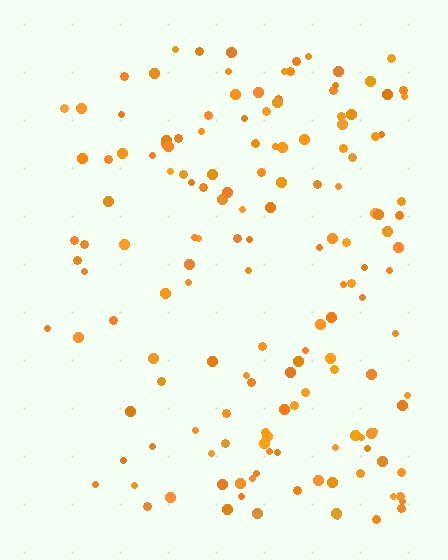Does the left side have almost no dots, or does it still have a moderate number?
Still a moderate number, just noticeably fewer than the right.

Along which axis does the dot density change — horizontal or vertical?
Horizontal.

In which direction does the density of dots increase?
From left to right, with the right side densest.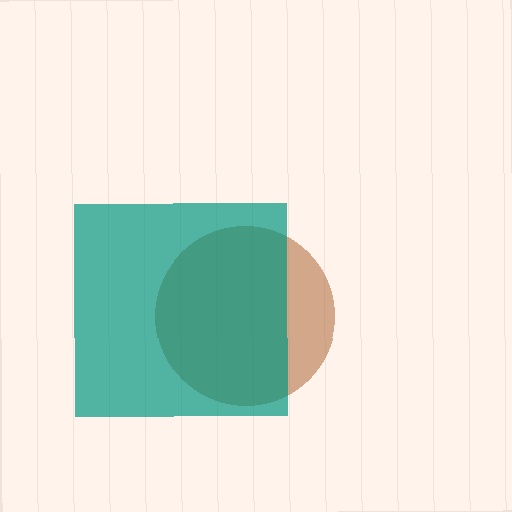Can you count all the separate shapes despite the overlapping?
Yes, there are 2 separate shapes.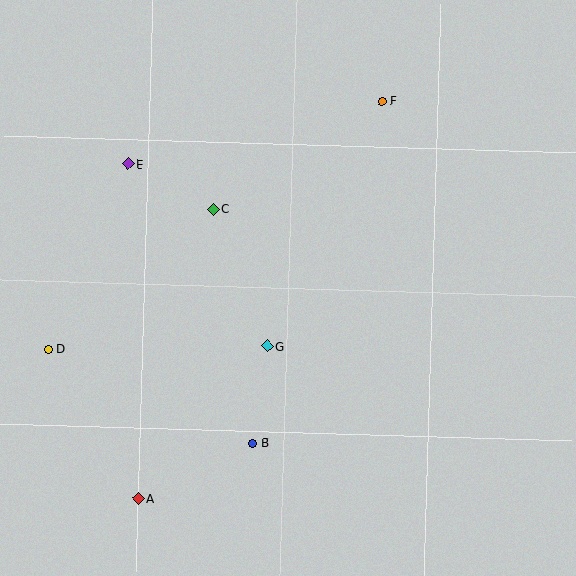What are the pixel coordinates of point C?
Point C is at (213, 209).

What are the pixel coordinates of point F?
Point F is at (382, 101).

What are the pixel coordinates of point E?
Point E is at (128, 164).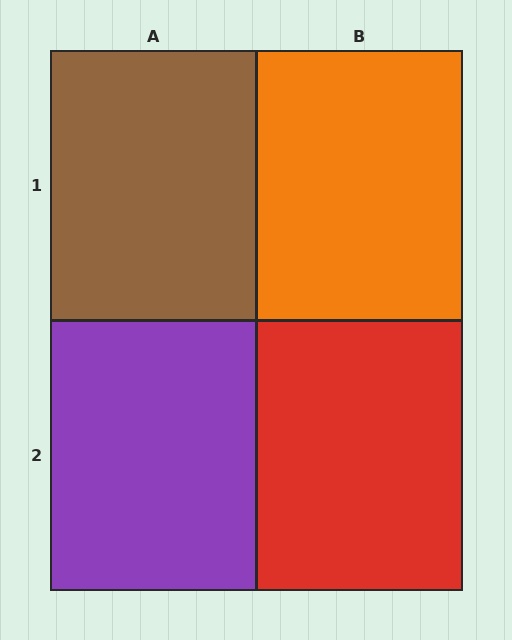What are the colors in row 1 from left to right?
Brown, orange.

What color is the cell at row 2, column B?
Red.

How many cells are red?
1 cell is red.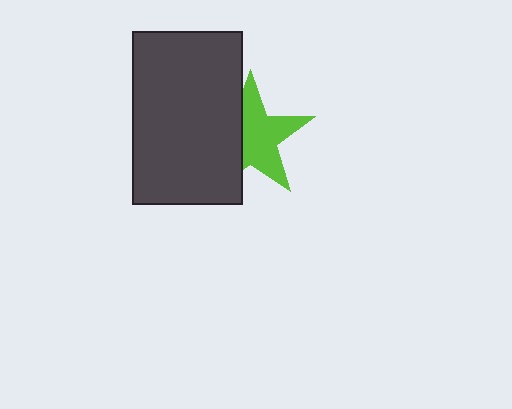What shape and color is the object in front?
The object in front is a dark gray rectangle.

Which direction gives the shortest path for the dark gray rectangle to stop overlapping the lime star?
Moving left gives the shortest separation.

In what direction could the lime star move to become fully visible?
The lime star could move right. That would shift it out from behind the dark gray rectangle entirely.